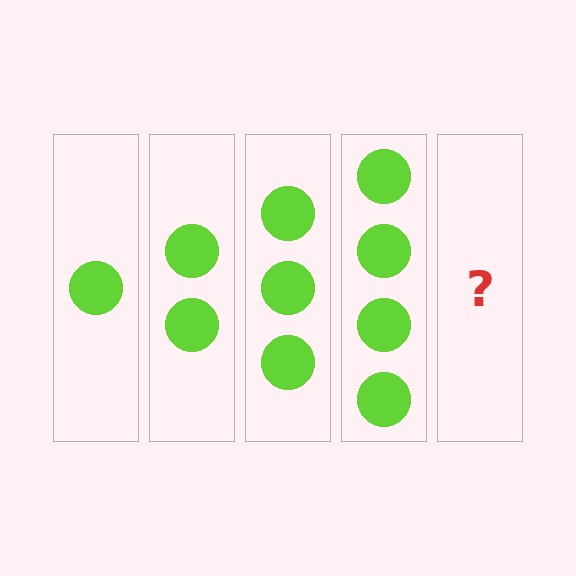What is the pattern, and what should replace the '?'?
The pattern is that each step adds one more circle. The '?' should be 5 circles.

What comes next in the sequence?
The next element should be 5 circles.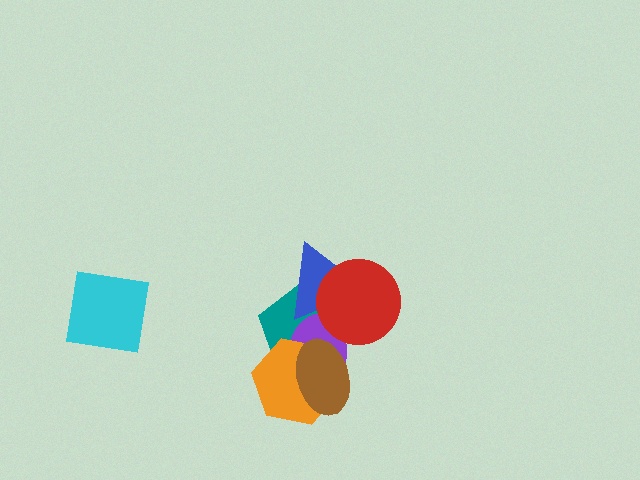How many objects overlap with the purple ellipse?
5 objects overlap with the purple ellipse.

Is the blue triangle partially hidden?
Yes, it is partially covered by another shape.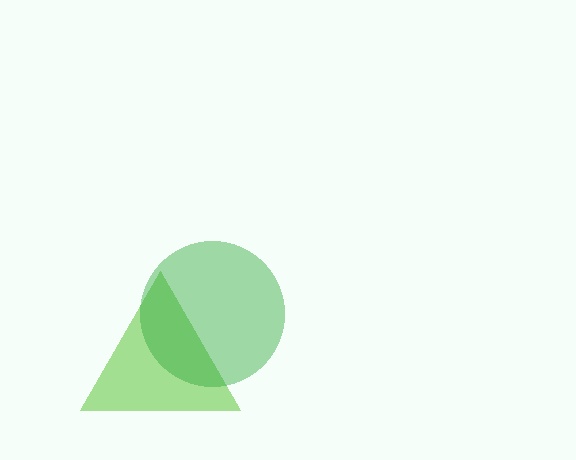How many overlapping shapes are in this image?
There are 2 overlapping shapes in the image.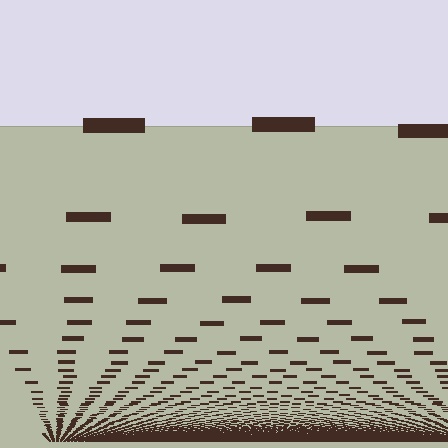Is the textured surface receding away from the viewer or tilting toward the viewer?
The surface appears to tilt toward the viewer. Texture elements get larger and sparser toward the top.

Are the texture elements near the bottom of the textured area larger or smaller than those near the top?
Smaller. The gradient is inverted — elements near the bottom are smaller and denser.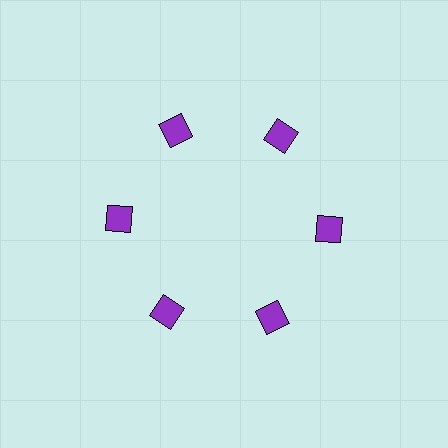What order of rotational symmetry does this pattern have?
This pattern has 6-fold rotational symmetry.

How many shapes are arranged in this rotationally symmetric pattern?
There are 6 shapes, arranged in 6 groups of 1.